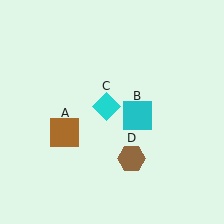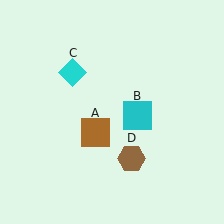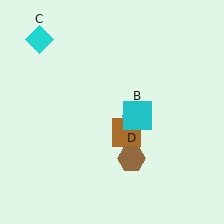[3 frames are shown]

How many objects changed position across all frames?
2 objects changed position: brown square (object A), cyan diamond (object C).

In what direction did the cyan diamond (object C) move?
The cyan diamond (object C) moved up and to the left.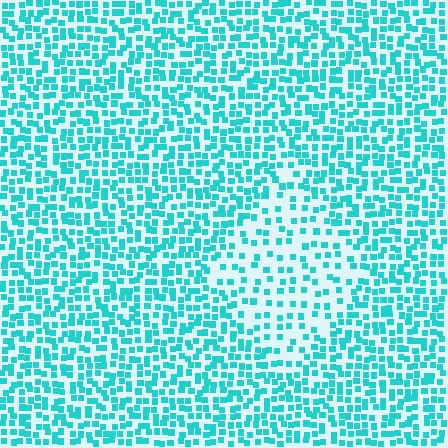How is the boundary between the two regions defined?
The boundary is defined by a change in element density (approximately 2.0x ratio). All elements are the same color, size, and shape.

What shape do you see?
I see a diamond.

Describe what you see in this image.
The image contains small cyan elements arranged at two different densities. A diamond-shaped region is visible where the elements are less densely packed than the surrounding area.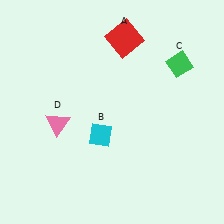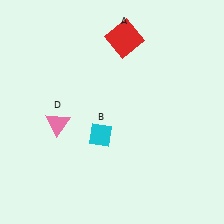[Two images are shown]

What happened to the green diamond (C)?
The green diamond (C) was removed in Image 2. It was in the top-right area of Image 1.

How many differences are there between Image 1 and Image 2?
There is 1 difference between the two images.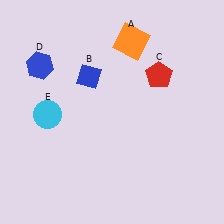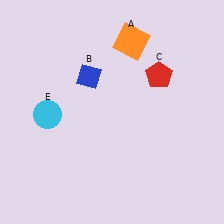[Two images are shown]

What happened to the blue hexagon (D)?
The blue hexagon (D) was removed in Image 2. It was in the top-left area of Image 1.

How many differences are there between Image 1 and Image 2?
There is 1 difference between the two images.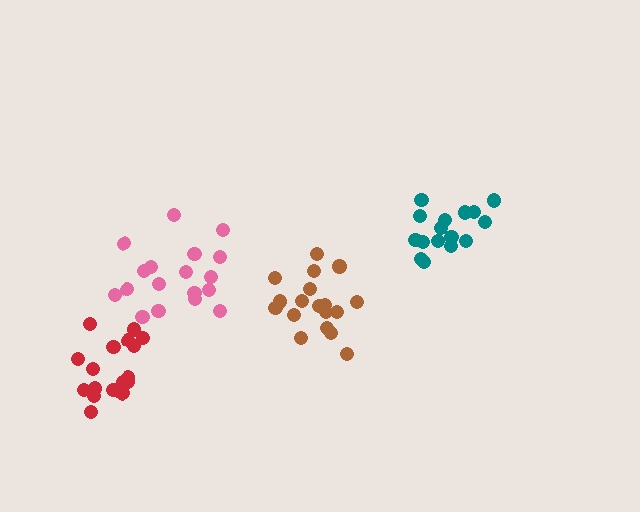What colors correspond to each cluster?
The clusters are colored: teal, red, brown, pink.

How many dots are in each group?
Group 1: 16 dots, Group 2: 18 dots, Group 3: 18 dots, Group 4: 18 dots (70 total).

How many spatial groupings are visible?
There are 4 spatial groupings.